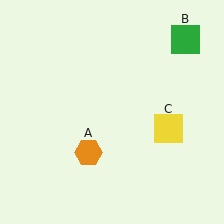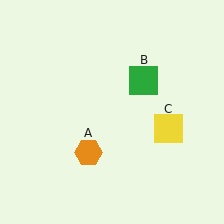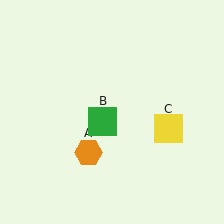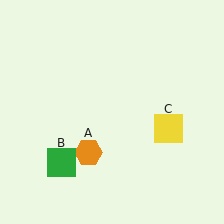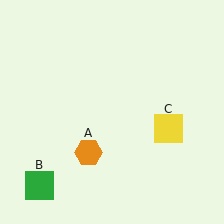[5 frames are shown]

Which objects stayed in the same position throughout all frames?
Orange hexagon (object A) and yellow square (object C) remained stationary.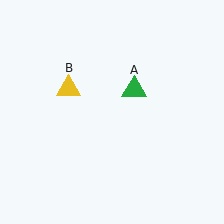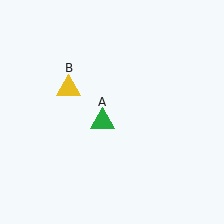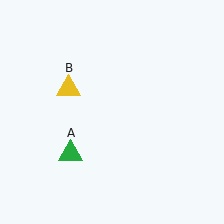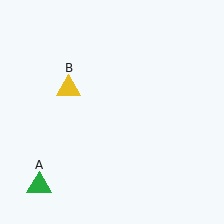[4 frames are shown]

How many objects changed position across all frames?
1 object changed position: green triangle (object A).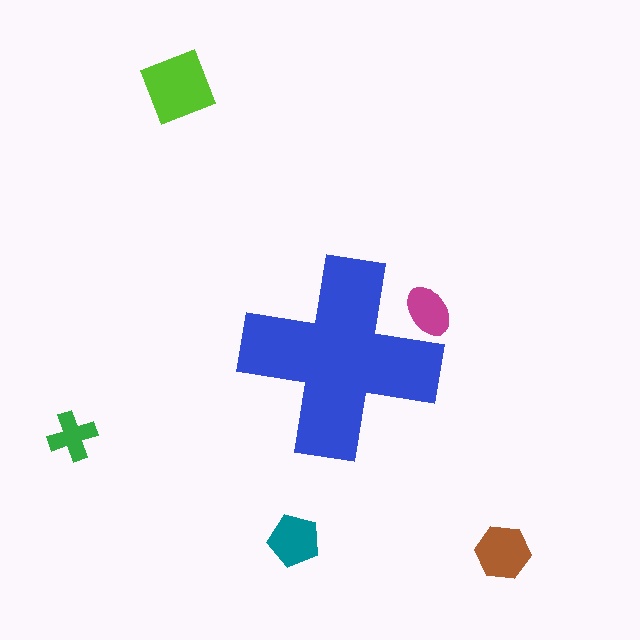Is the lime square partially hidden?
No, the lime square is fully visible.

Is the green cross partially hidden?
No, the green cross is fully visible.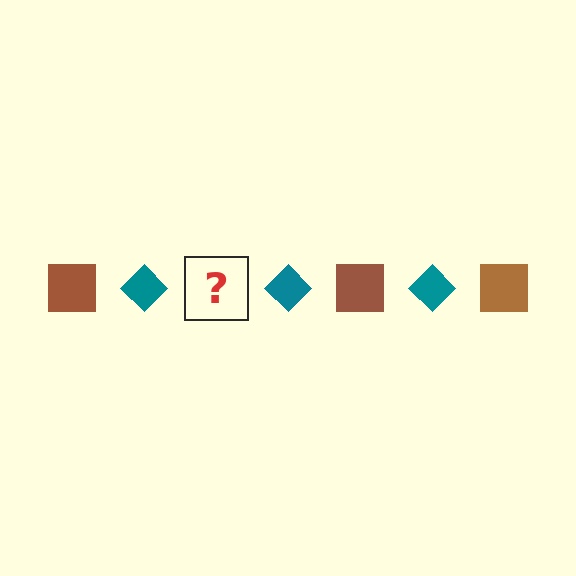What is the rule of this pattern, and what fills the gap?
The rule is that the pattern alternates between brown square and teal diamond. The gap should be filled with a brown square.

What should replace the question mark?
The question mark should be replaced with a brown square.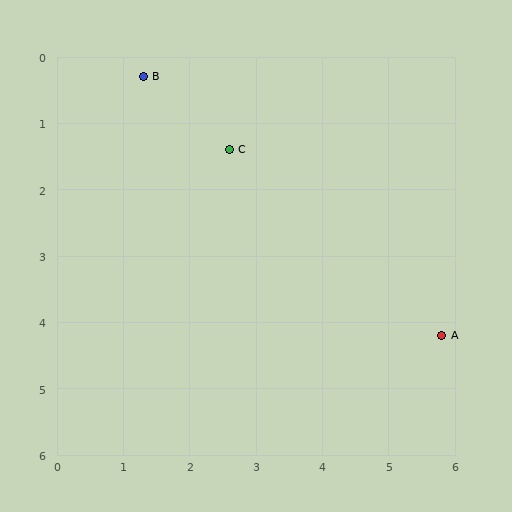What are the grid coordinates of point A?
Point A is at approximately (5.8, 4.2).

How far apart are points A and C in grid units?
Points A and C are about 4.3 grid units apart.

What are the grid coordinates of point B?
Point B is at approximately (1.3, 0.3).